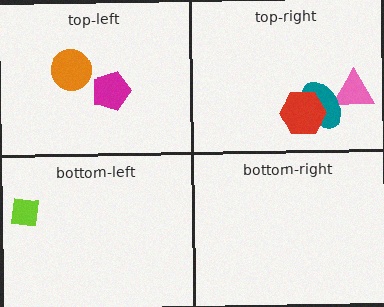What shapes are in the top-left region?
The magenta pentagon, the orange circle.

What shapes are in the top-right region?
The pink triangle, the teal ellipse, the red hexagon.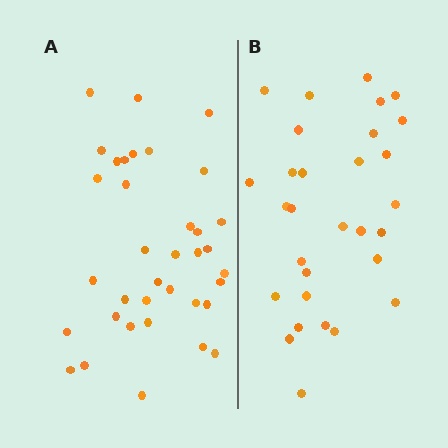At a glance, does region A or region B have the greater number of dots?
Region A (the left region) has more dots.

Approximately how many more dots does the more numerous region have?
Region A has about 6 more dots than region B.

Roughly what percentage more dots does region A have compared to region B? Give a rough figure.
About 20% more.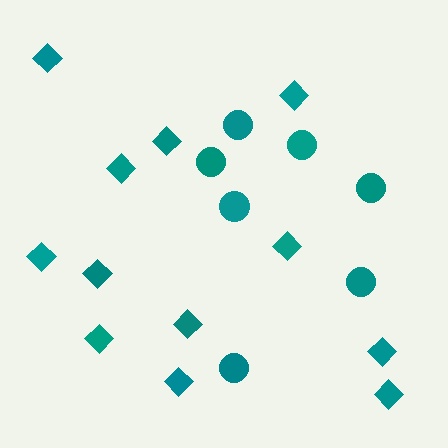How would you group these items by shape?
There are 2 groups: one group of diamonds (12) and one group of circles (7).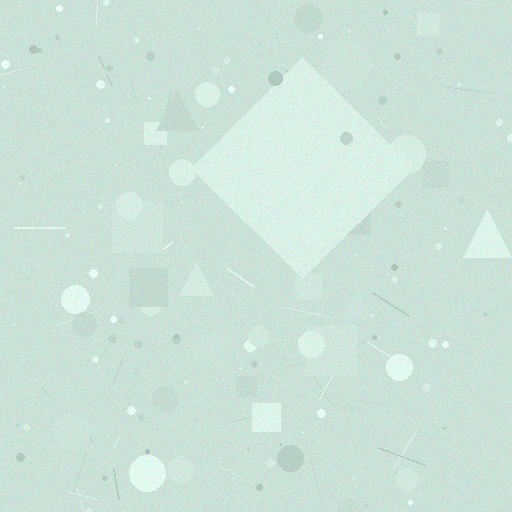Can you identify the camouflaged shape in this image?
The camouflaged shape is a diamond.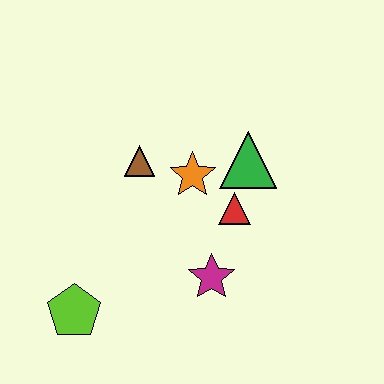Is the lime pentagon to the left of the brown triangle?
Yes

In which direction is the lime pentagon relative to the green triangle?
The lime pentagon is to the left of the green triangle.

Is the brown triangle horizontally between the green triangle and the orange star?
No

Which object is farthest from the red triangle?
The lime pentagon is farthest from the red triangle.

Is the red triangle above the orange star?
No